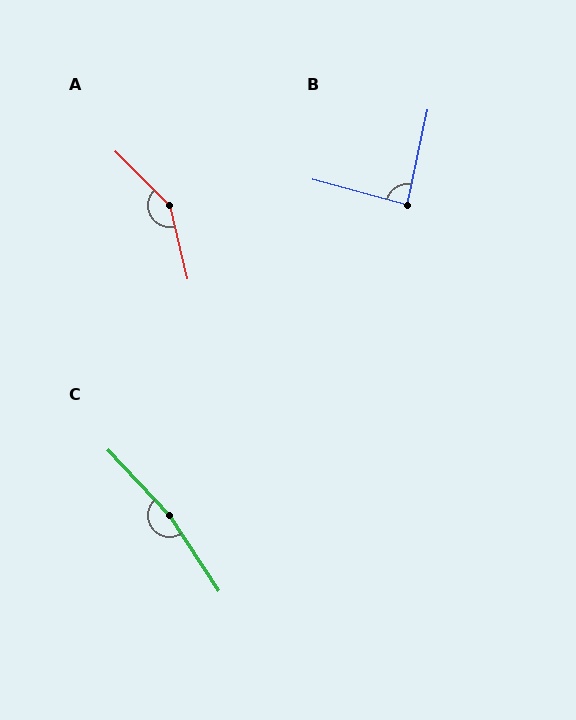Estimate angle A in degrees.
Approximately 149 degrees.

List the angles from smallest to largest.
B (87°), A (149°), C (170°).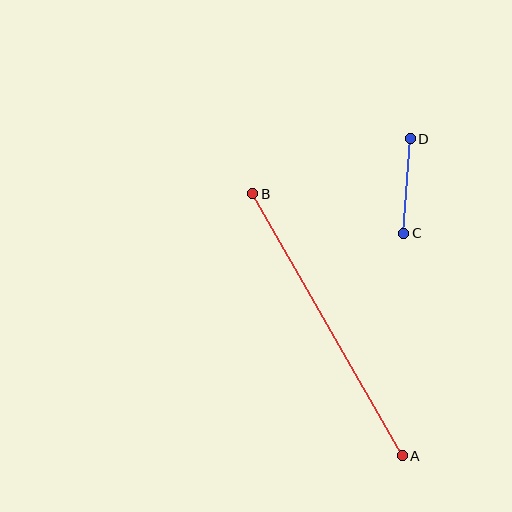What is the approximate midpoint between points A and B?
The midpoint is at approximately (328, 325) pixels.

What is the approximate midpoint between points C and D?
The midpoint is at approximately (407, 186) pixels.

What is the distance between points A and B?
The distance is approximately 302 pixels.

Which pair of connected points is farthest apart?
Points A and B are farthest apart.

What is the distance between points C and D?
The distance is approximately 95 pixels.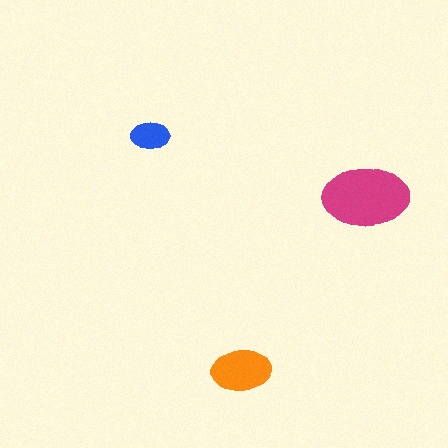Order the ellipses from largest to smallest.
the magenta one, the orange one, the blue one.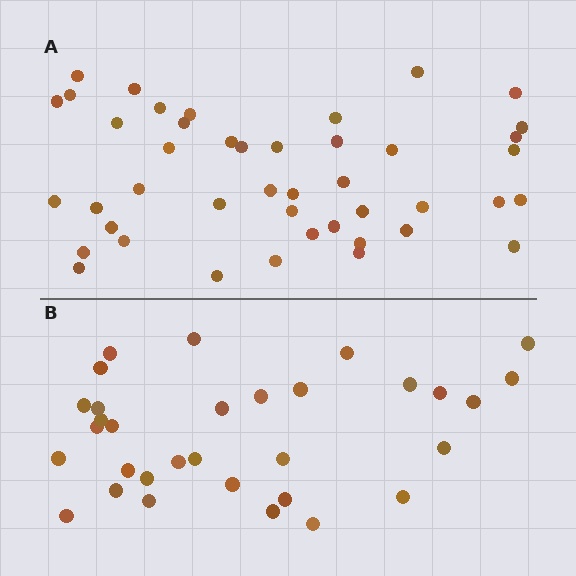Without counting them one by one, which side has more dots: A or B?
Region A (the top region) has more dots.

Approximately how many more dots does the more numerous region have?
Region A has roughly 12 or so more dots than region B.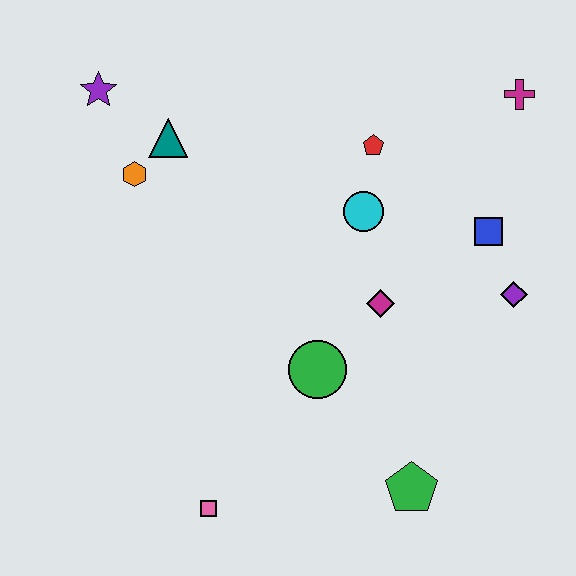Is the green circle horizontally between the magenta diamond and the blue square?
No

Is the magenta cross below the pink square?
No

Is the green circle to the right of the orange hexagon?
Yes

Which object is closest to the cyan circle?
The red pentagon is closest to the cyan circle.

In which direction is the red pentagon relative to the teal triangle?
The red pentagon is to the right of the teal triangle.